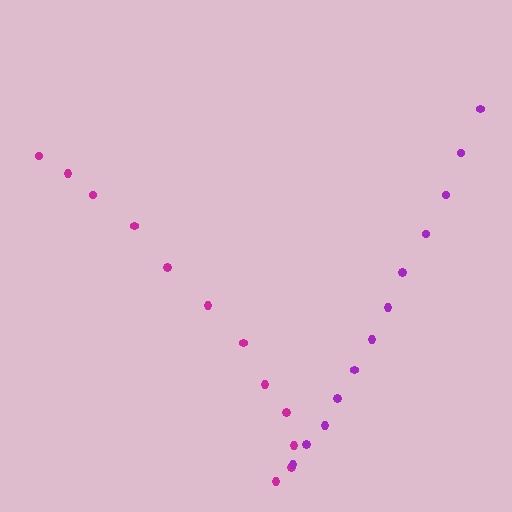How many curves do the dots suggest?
There are 2 distinct paths.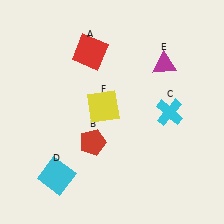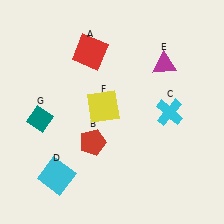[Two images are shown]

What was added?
A teal diamond (G) was added in Image 2.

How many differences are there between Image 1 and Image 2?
There is 1 difference between the two images.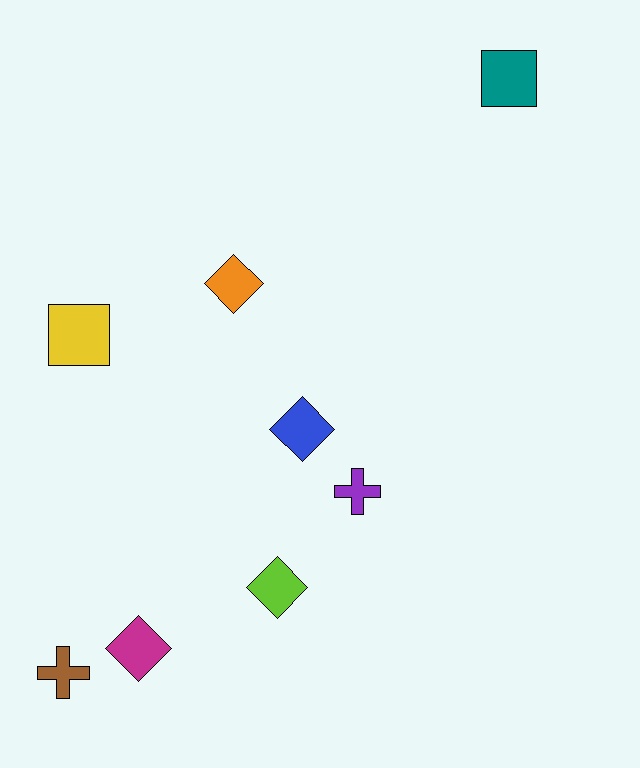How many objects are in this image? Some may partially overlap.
There are 8 objects.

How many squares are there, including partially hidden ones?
There are 2 squares.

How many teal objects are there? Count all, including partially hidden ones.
There is 1 teal object.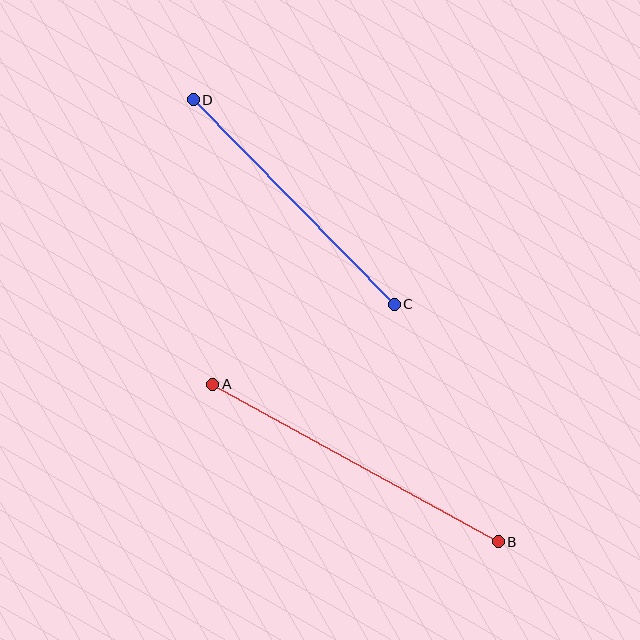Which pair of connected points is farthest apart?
Points A and B are farthest apart.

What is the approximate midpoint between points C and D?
The midpoint is at approximately (294, 202) pixels.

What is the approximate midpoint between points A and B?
The midpoint is at approximately (356, 463) pixels.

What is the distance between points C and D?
The distance is approximately 287 pixels.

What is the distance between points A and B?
The distance is approximately 326 pixels.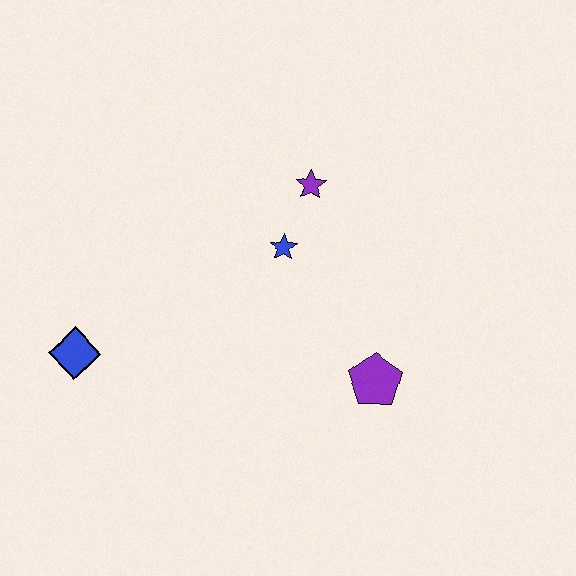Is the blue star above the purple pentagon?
Yes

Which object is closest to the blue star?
The purple star is closest to the blue star.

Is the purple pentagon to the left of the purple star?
No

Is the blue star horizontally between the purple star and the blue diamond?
Yes